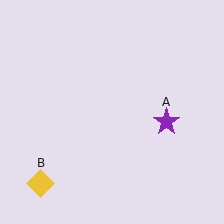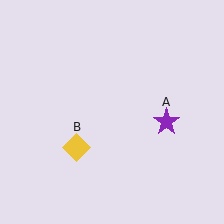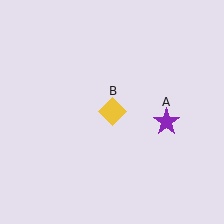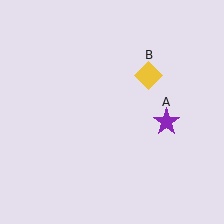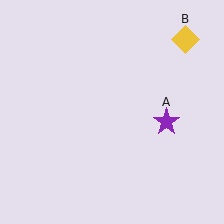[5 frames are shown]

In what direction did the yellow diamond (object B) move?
The yellow diamond (object B) moved up and to the right.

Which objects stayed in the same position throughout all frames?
Purple star (object A) remained stationary.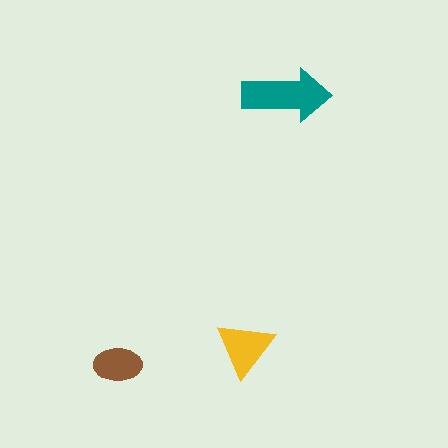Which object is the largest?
The teal arrow.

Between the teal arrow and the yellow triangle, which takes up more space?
The teal arrow.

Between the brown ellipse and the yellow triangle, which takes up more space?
The yellow triangle.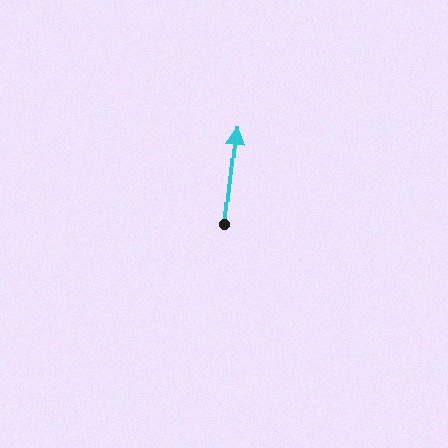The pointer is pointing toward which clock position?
Roughly 12 o'clock.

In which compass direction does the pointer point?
North.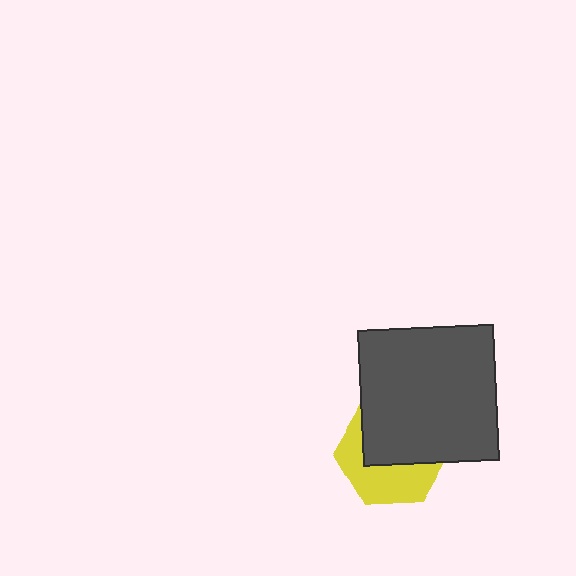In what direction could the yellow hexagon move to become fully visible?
The yellow hexagon could move down. That would shift it out from behind the dark gray square entirely.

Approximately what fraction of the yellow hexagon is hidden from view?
Roughly 53% of the yellow hexagon is hidden behind the dark gray square.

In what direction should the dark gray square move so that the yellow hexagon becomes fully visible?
The dark gray square should move up. That is the shortest direction to clear the overlap and leave the yellow hexagon fully visible.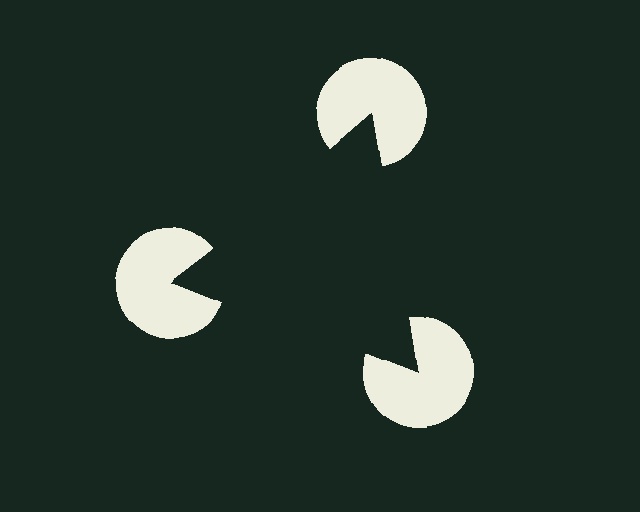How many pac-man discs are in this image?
There are 3 — one at each vertex of the illusory triangle.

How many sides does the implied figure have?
3 sides.